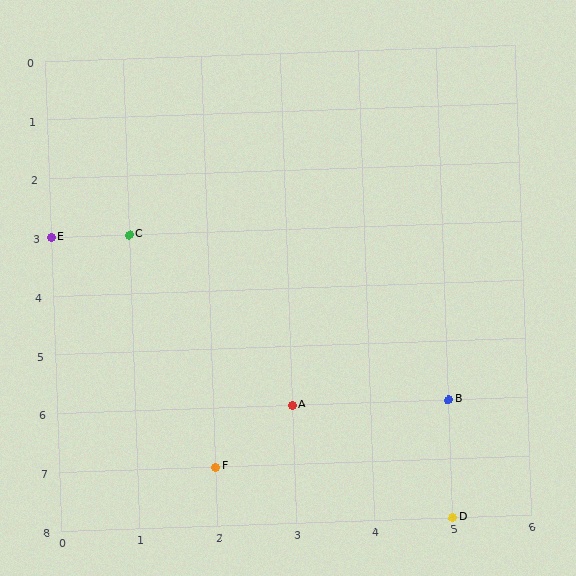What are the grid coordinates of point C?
Point C is at grid coordinates (1, 3).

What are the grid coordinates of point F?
Point F is at grid coordinates (2, 7).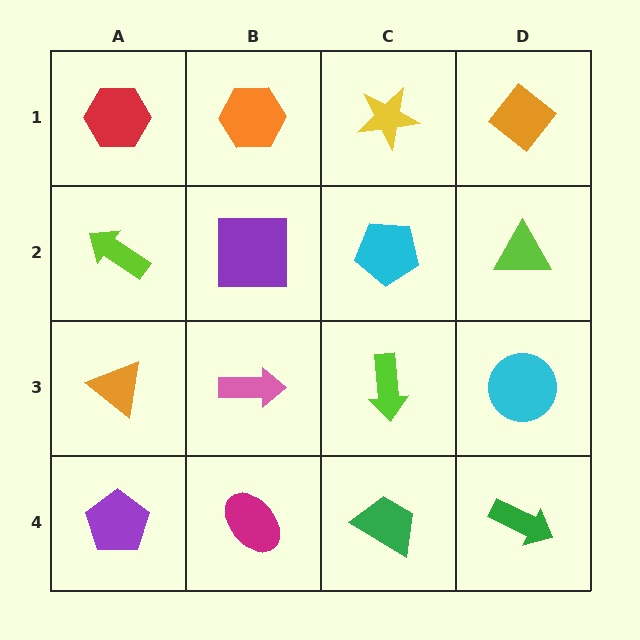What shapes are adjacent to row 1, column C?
A cyan pentagon (row 2, column C), an orange hexagon (row 1, column B), an orange diamond (row 1, column D).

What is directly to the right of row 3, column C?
A cyan circle.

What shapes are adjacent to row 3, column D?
A lime triangle (row 2, column D), a green arrow (row 4, column D), a lime arrow (row 3, column C).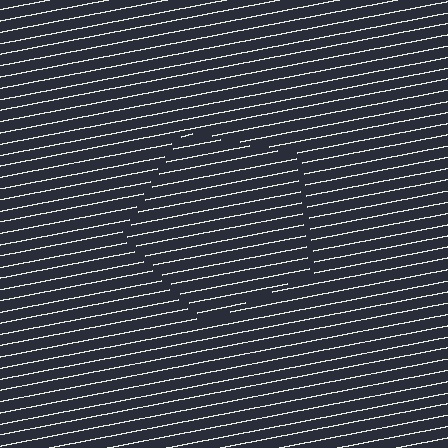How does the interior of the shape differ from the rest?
The interior of the shape contains the same grating, shifted by half a period — the contour is defined by the phase discontinuity where line-ends from the inner and outer gratings abut.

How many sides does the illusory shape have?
5 sides — the line-ends trace a pentagon.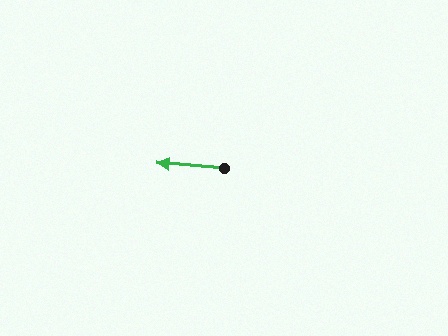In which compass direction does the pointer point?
West.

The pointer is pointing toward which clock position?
Roughly 9 o'clock.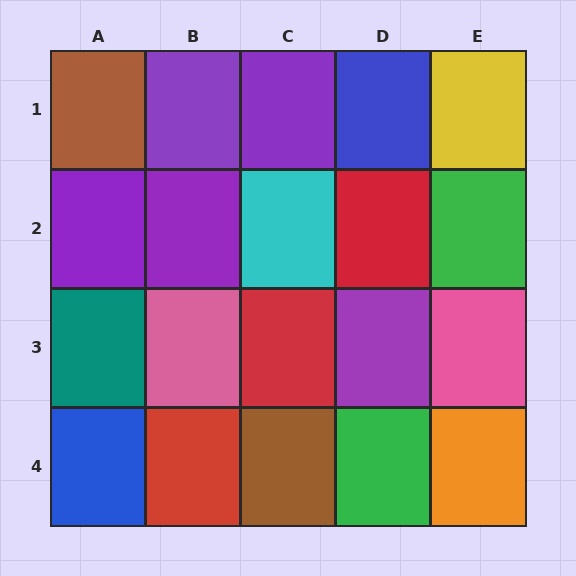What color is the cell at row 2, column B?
Purple.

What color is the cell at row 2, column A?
Purple.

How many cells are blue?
2 cells are blue.